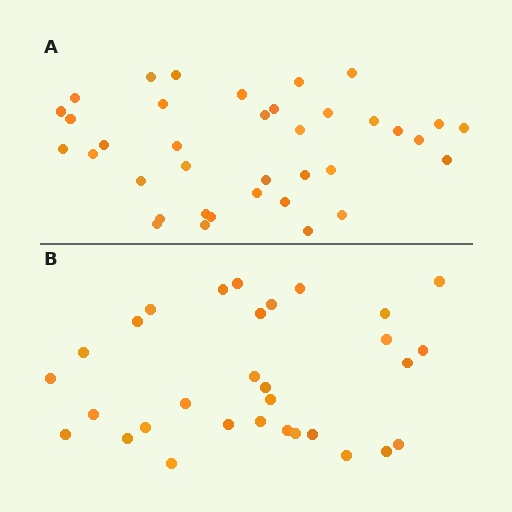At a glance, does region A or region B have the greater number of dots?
Region A (the top region) has more dots.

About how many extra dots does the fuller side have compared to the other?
Region A has about 6 more dots than region B.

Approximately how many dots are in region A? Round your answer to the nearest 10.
About 40 dots. (The exact count is 37, which rounds to 40.)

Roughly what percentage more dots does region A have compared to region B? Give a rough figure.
About 20% more.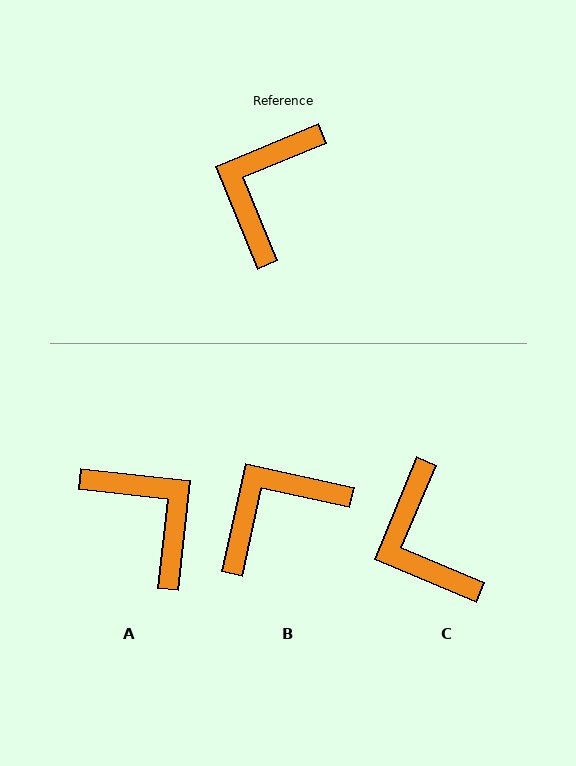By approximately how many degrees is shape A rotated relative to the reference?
Approximately 119 degrees clockwise.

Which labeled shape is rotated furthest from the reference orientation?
A, about 119 degrees away.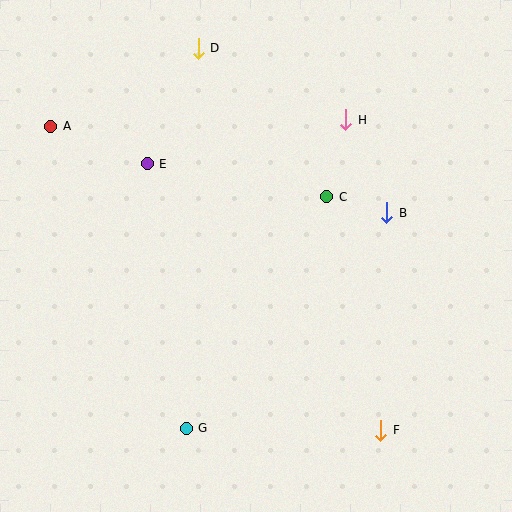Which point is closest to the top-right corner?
Point H is closest to the top-right corner.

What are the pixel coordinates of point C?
Point C is at (327, 197).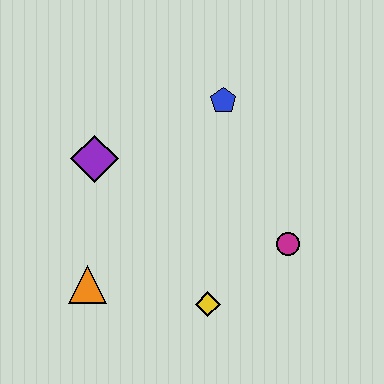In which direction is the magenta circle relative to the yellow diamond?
The magenta circle is to the right of the yellow diamond.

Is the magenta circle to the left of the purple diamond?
No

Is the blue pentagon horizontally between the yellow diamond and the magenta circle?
Yes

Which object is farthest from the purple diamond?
The magenta circle is farthest from the purple diamond.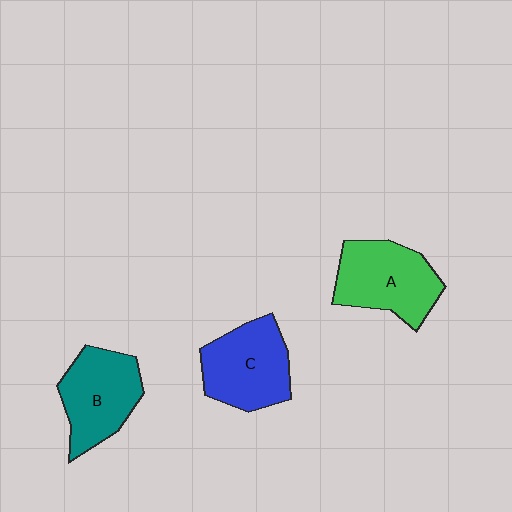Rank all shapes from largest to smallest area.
From largest to smallest: A (green), C (blue), B (teal).